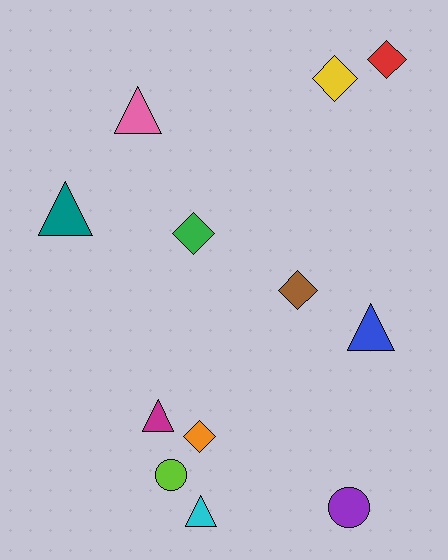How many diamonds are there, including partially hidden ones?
There are 5 diamonds.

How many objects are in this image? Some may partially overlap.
There are 12 objects.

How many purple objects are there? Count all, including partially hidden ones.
There is 1 purple object.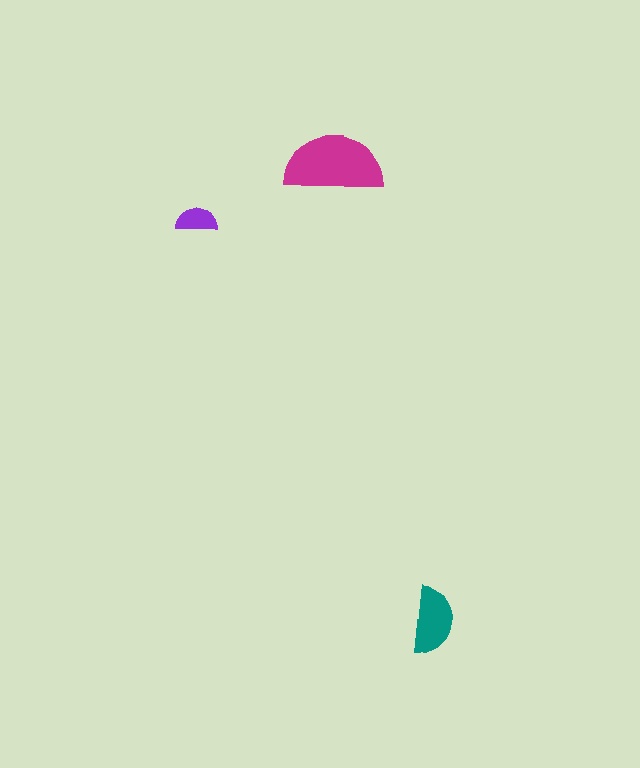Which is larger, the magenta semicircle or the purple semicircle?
The magenta one.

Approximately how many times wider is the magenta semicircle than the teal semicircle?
About 1.5 times wider.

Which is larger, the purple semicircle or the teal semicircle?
The teal one.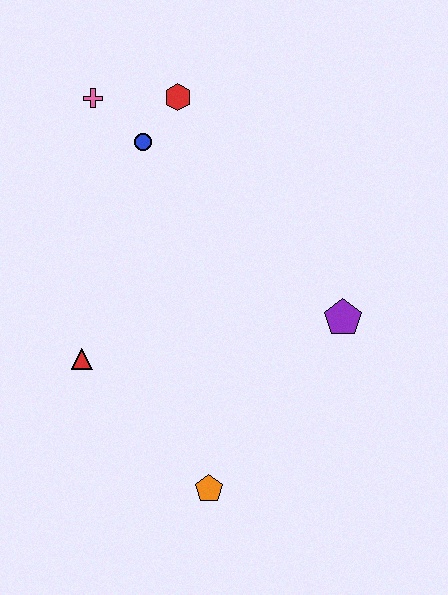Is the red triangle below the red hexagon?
Yes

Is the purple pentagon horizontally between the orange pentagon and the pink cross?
No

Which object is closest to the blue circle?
The red hexagon is closest to the blue circle.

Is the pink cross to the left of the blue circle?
Yes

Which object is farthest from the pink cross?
The orange pentagon is farthest from the pink cross.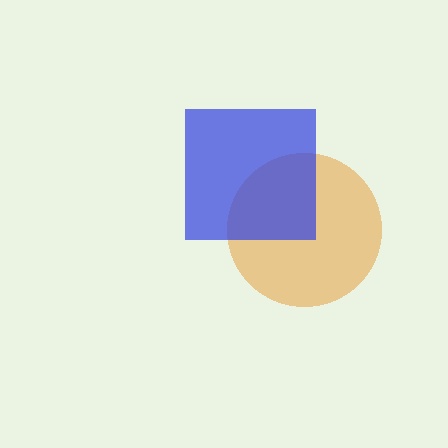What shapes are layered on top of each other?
The layered shapes are: an orange circle, a blue square.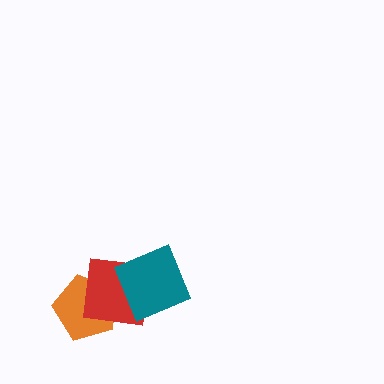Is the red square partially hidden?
Yes, it is partially covered by another shape.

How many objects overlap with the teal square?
1 object overlaps with the teal square.